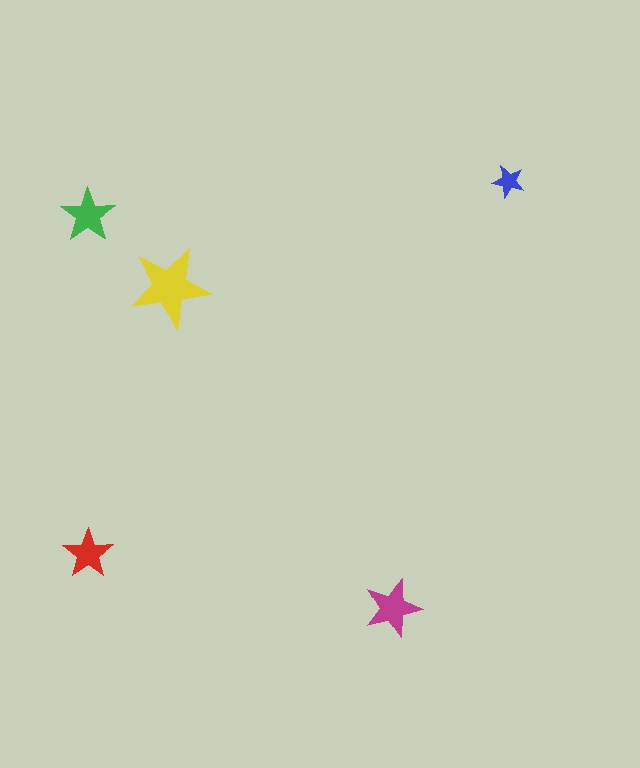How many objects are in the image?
There are 5 objects in the image.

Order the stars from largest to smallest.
the yellow one, the magenta one, the green one, the red one, the blue one.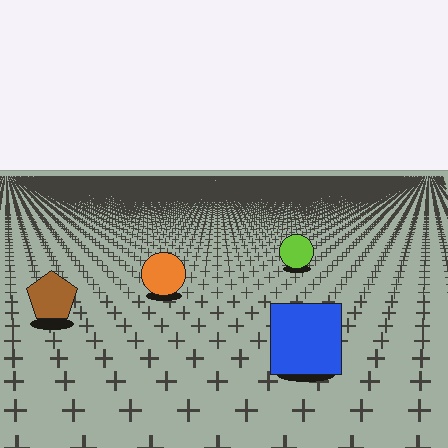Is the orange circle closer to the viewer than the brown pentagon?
No. The brown pentagon is closer — you can tell from the texture gradient: the ground texture is coarser near it.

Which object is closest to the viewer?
The blue square is closest. The texture marks near it are larger and more spread out.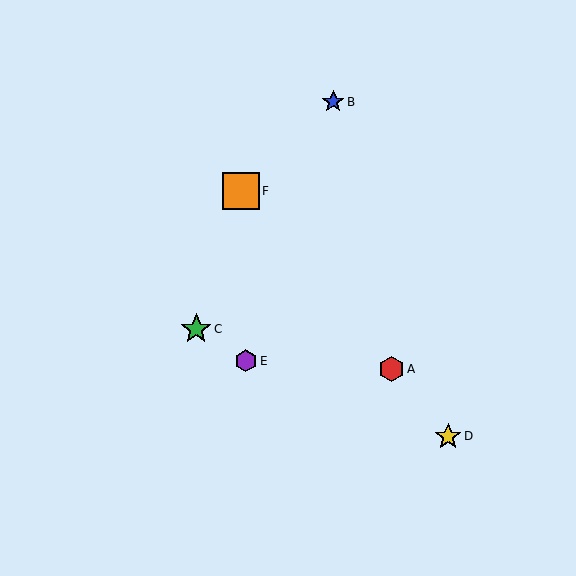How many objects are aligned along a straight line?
3 objects (A, D, F) are aligned along a straight line.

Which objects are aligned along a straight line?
Objects A, D, F are aligned along a straight line.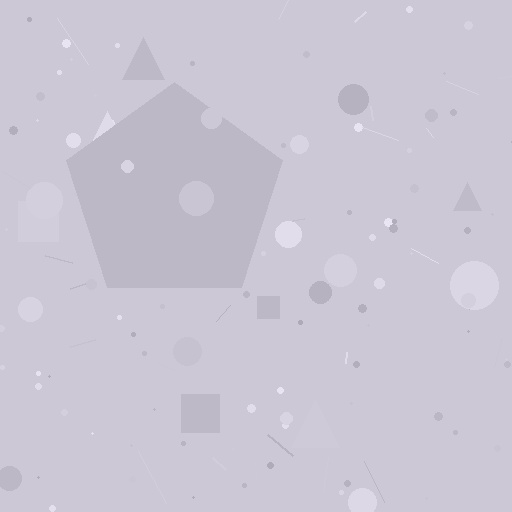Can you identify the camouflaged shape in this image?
The camouflaged shape is a pentagon.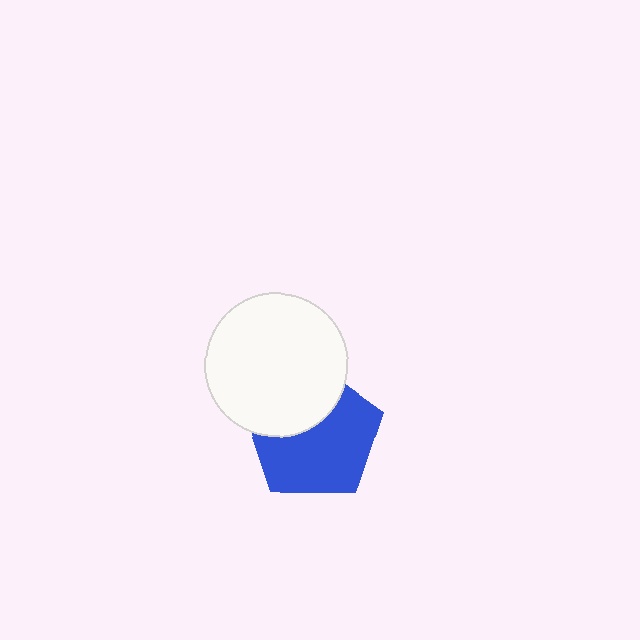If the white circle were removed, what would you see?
You would see the complete blue pentagon.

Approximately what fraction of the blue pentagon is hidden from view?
Roughly 36% of the blue pentagon is hidden behind the white circle.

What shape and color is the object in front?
The object in front is a white circle.